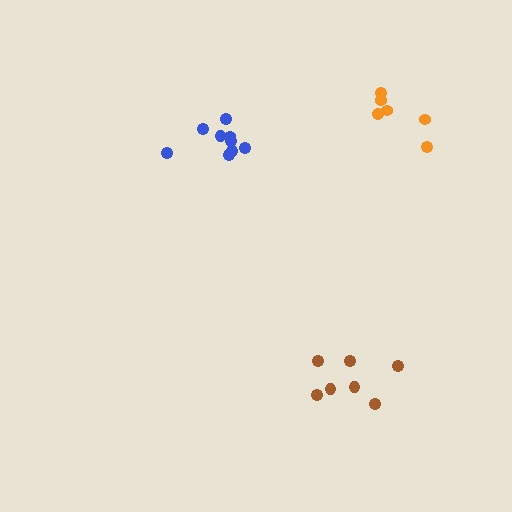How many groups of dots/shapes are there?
There are 3 groups.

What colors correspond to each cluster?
The clusters are colored: brown, orange, blue.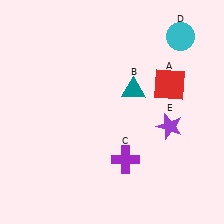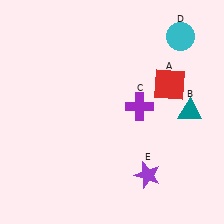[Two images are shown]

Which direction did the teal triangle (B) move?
The teal triangle (B) moved right.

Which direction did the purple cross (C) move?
The purple cross (C) moved up.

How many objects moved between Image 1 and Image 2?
3 objects moved between the two images.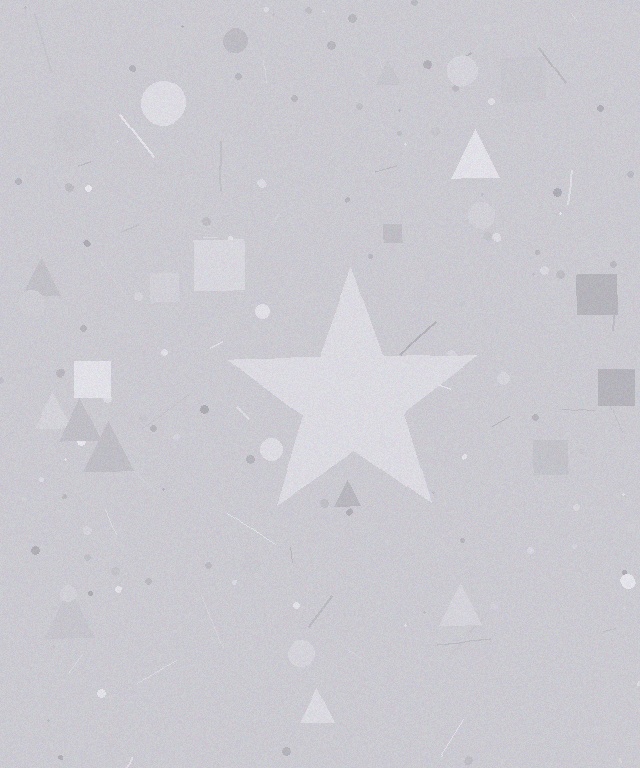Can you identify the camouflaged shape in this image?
The camouflaged shape is a star.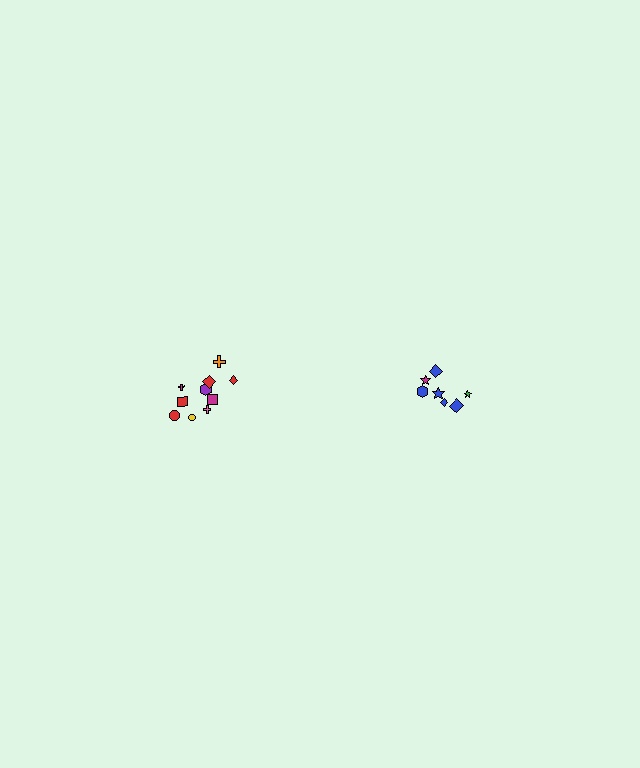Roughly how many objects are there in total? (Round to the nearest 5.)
Roughly 15 objects in total.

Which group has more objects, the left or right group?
The left group.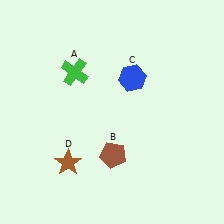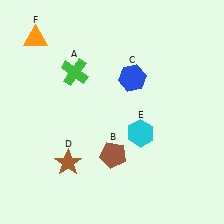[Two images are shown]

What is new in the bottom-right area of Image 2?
A cyan hexagon (E) was added in the bottom-right area of Image 2.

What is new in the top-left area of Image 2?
An orange triangle (F) was added in the top-left area of Image 2.